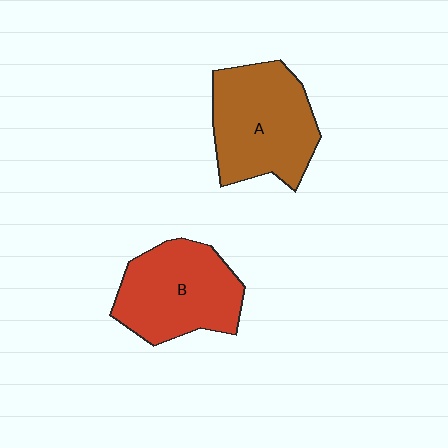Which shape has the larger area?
Shape A (brown).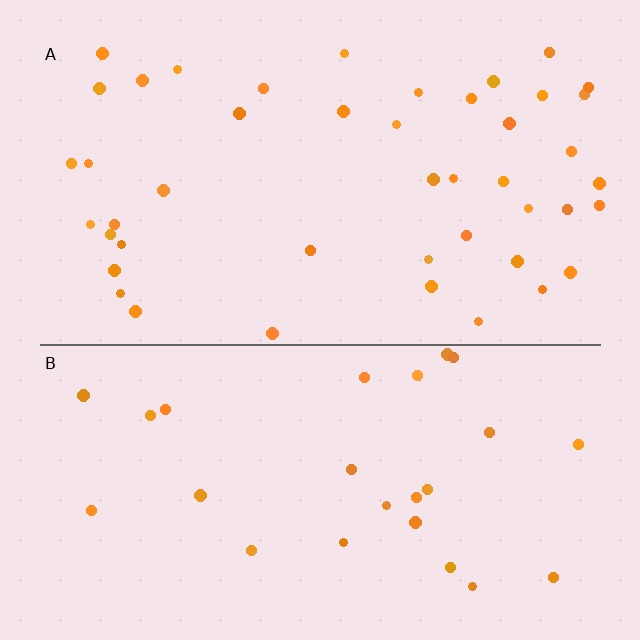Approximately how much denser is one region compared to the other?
Approximately 1.8× — region A over region B.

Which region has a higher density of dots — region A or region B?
A (the top).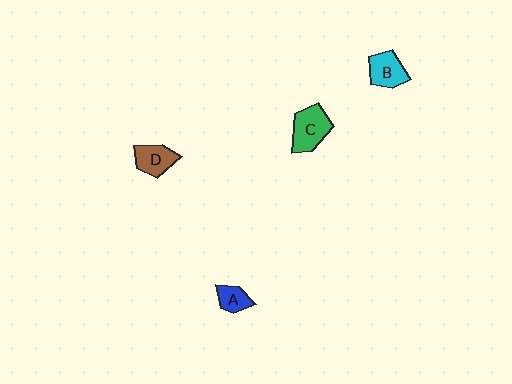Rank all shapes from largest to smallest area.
From largest to smallest: C (green), B (cyan), D (brown), A (blue).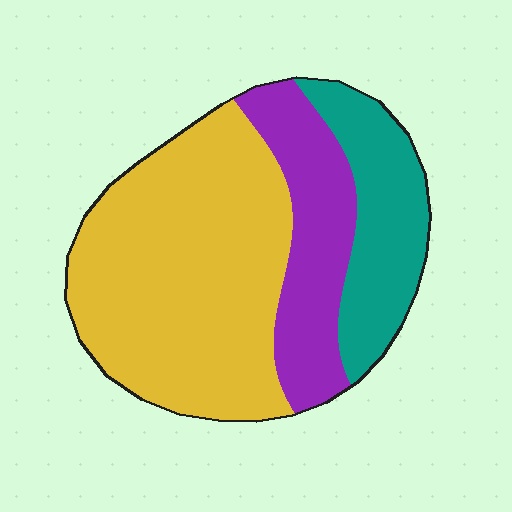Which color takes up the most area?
Yellow, at roughly 55%.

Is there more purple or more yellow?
Yellow.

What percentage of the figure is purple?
Purple covers about 20% of the figure.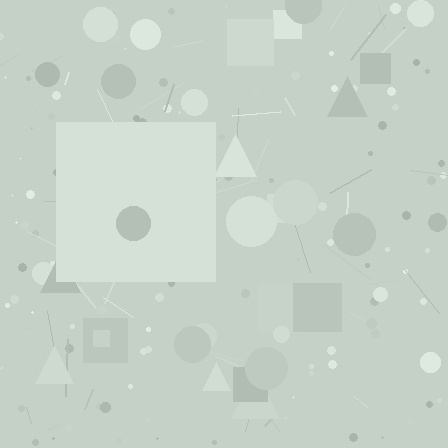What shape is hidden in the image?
A square is hidden in the image.